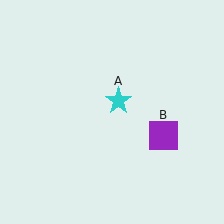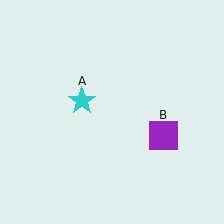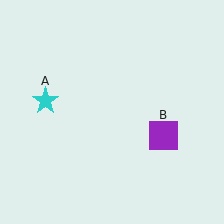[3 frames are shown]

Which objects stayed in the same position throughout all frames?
Purple square (object B) remained stationary.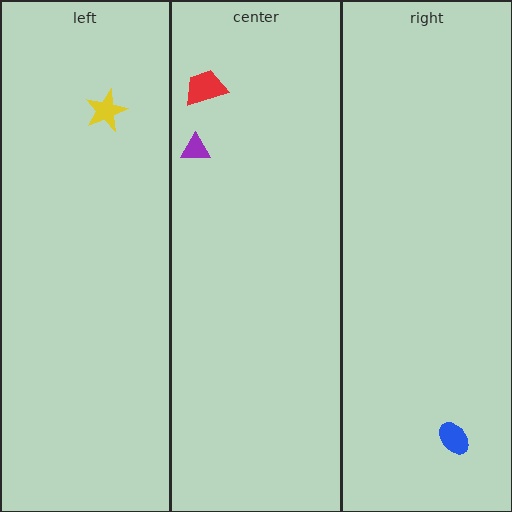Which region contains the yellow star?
The left region.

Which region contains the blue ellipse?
The right region.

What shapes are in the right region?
The blue ellipse.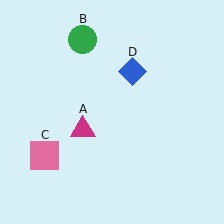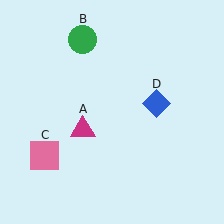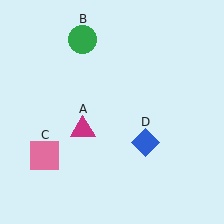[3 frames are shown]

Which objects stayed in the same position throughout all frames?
Magenta triangle (object A) and green circle (object B) and pink square (object C) remained stationary.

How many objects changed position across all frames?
1 object changed position: blue diamond (object D).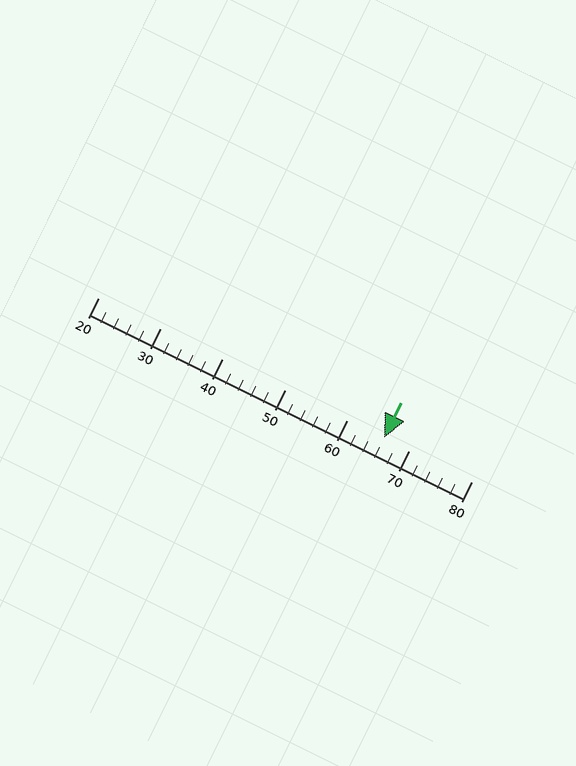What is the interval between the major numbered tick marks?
The major tick marks are spaced 10 units apart.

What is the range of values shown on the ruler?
The ruler shows values from 20 to 80.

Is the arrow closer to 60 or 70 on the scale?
The arrow is closer to 70.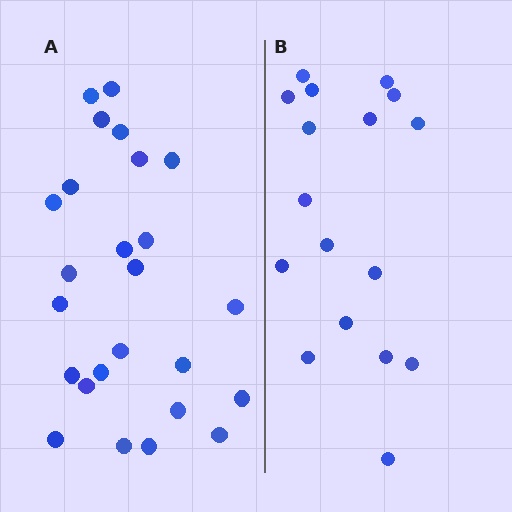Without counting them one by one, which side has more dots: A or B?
Region A (the left region) has more dots.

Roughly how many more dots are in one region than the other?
Region A has roughly 8 or so more dots than region B.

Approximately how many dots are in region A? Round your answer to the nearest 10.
About 20 dots. (The exact count is 25, which rounds to 20.)